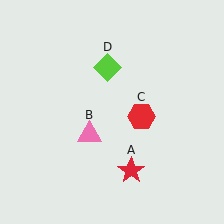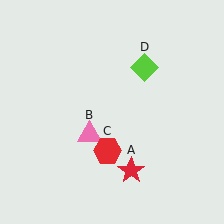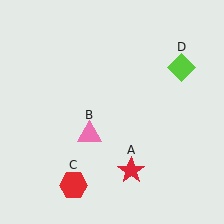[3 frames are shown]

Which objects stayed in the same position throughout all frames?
Red star (object A) and pink triangle (object B) remained stationary.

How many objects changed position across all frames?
2 objects changed position: red hexagon (object C), lime diamond (object D).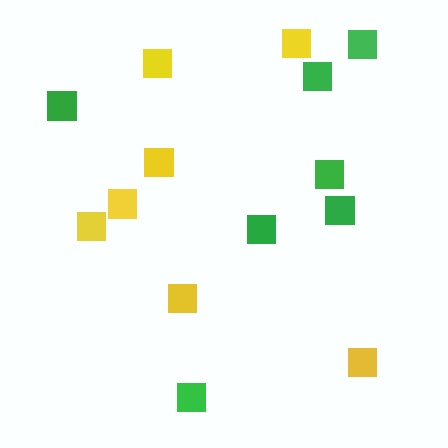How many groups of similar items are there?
There are 2 groups: one group of yellow squares (7) and one group of green squares (7).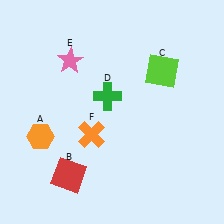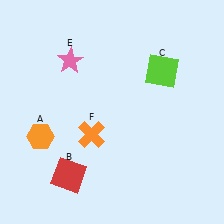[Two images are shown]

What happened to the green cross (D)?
The green cross (D) was removed in Image 2. It was in the top-left area of Image 1.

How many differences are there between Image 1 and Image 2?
There is 1 difference between the two images.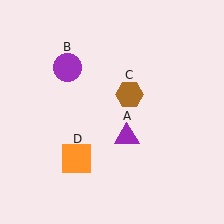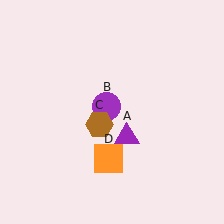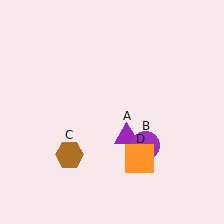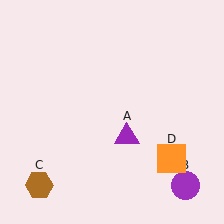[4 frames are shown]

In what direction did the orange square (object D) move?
The orange square (object D) moved right.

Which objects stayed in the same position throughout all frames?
Purple triangle (object A) remained stationary.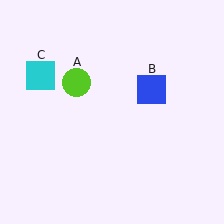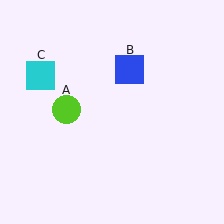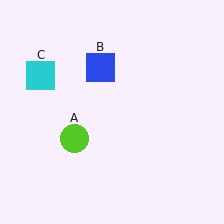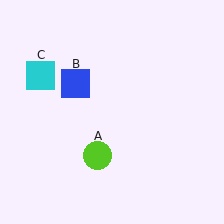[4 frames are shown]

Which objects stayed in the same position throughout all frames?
Cyan square (object C) remained stationary.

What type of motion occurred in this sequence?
The lime circle (object A), blue square (object B) rotated counterclockwise around the center of the scene.